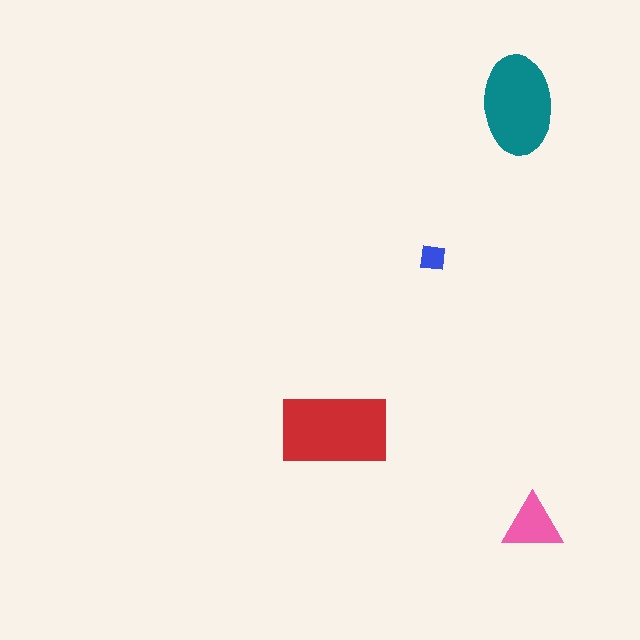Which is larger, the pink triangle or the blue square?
The pink triangle.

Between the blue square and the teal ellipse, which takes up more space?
The teal ellipse.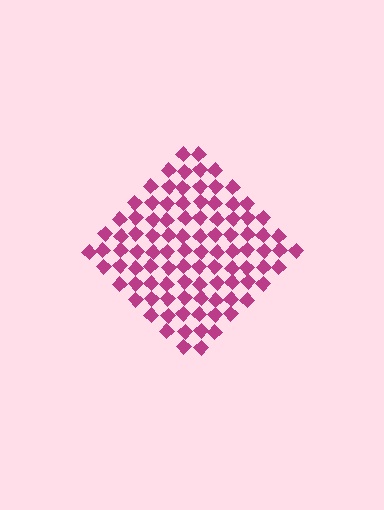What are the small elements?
The small elements are diamonds.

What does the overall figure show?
The overall figure shows a diamond.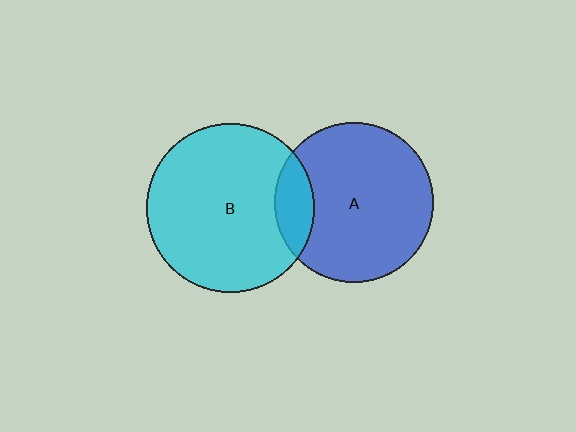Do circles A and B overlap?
Yes.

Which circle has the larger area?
Circle B (cyan).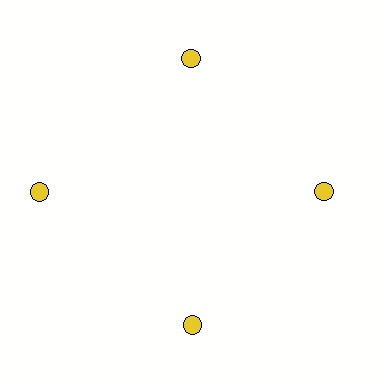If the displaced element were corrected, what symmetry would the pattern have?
It would have 4-fold rotational symmetry — the pattern would map onto itself every 90 degrees.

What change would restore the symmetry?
The symmetry would be restored by moving it inward, back onto the ring so that all 4 circles sit at equal angles and equal distance from the center.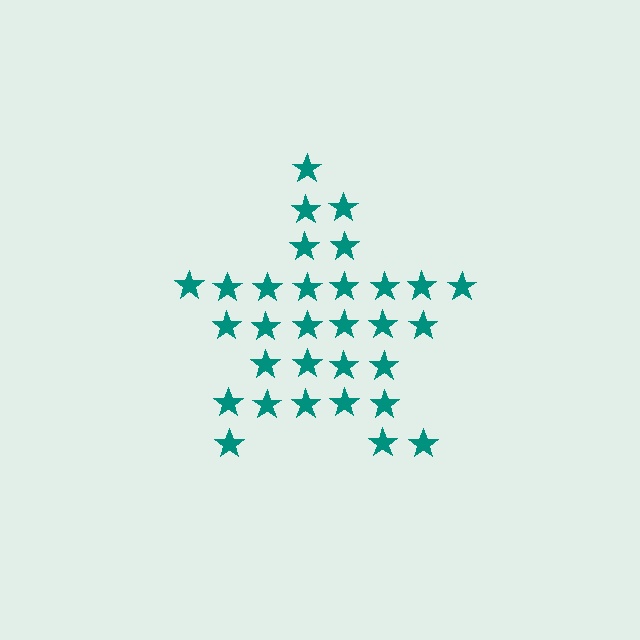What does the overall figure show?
The overall figure shows a star.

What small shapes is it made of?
It is made of small stars.